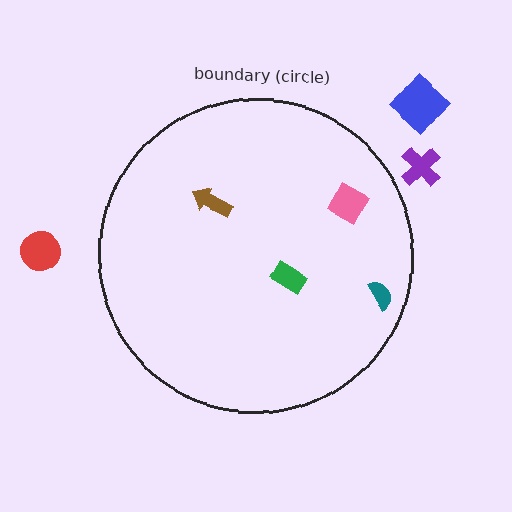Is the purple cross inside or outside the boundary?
Outside.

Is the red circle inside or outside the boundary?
Outside.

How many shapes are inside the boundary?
4 inside, 3 outside.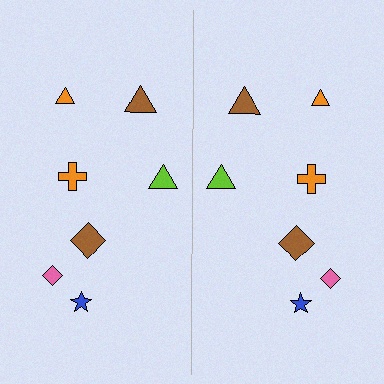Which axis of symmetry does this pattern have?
The pattern has a vertical axis of symmetry running through the center of the image.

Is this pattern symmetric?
Yes, this pattern has bilateral (reflection) symmetry.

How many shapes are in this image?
There are 14 shapes in this image.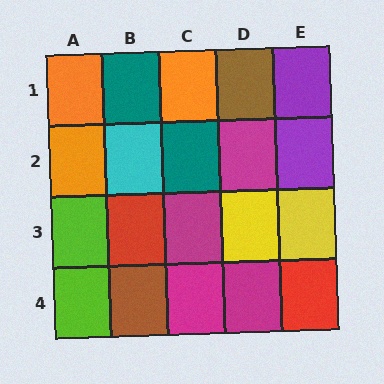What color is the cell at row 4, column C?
Magenta.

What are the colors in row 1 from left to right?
Orange, teal, orange, brown, purple.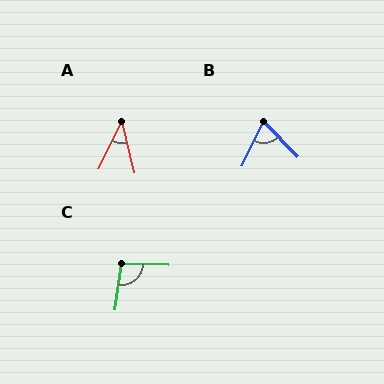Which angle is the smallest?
A, at approximately 40 degrees.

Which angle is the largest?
C, at approximately 95 degrees.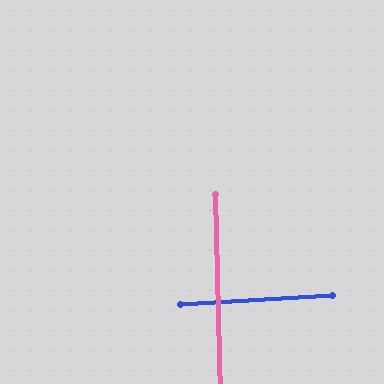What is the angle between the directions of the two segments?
Approximately 88 degrees.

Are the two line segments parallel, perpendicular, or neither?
Perpendicular — they meet at approximately 88°.